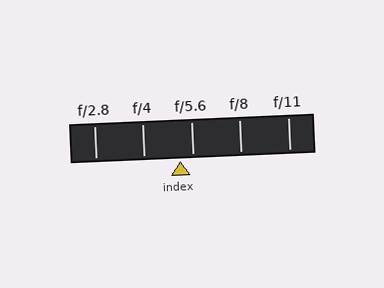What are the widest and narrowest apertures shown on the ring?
The widest aperture shown is f/2.8 and the narrowest is f/11.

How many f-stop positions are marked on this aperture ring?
There are 5 f-stop positions marked.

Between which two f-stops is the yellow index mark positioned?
The index mark is between f/4 and f/5.6.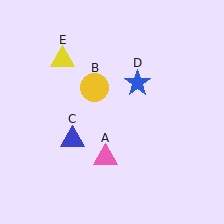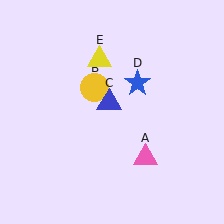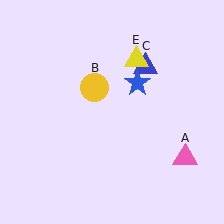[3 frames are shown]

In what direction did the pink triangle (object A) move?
The pink triangle (object A) moved right.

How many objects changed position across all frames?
3 objects changed position: pink triangle (object A), blue triangle (object C), yellow triangle (object E).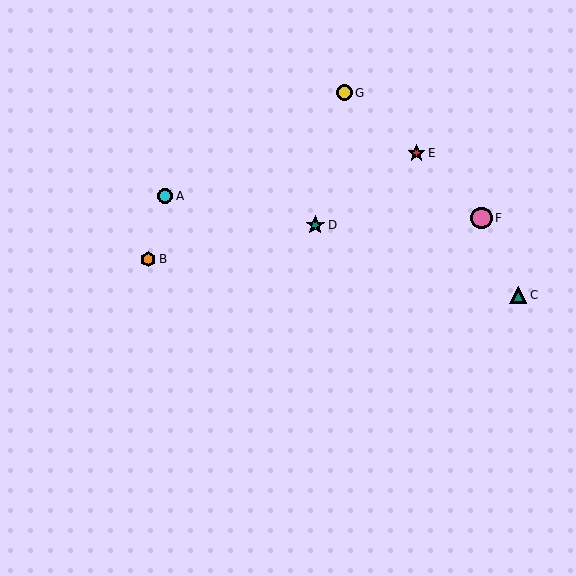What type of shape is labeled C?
Shape C is a teal triangle.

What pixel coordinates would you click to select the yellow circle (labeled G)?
Click at (344, 93) to select the yellow circle G.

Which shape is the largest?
The pink circle (labeled F) is the largest.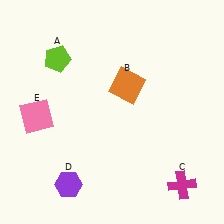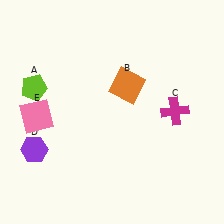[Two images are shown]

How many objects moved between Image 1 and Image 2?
3 objects moved between the two images.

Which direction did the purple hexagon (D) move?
The purple hexagon (D) moved up.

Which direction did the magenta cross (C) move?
The magenta cross (C) moved up.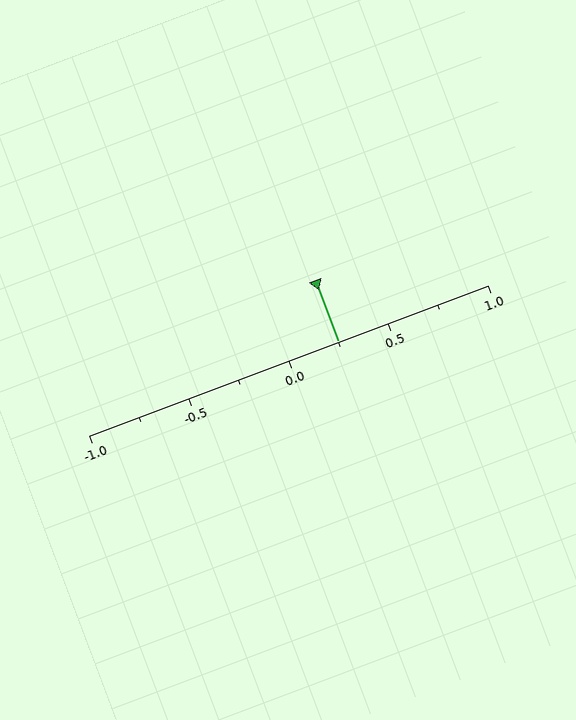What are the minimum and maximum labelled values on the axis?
The axis runs from -1.0 to 1.0.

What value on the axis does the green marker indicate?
The marker indicates approximately 0.25.